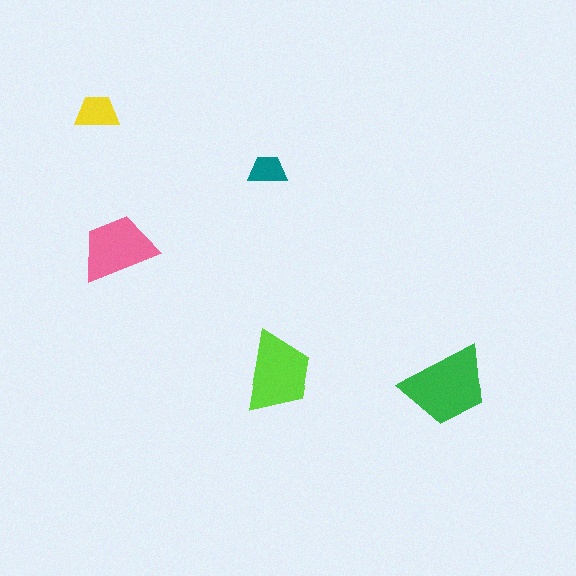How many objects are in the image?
There are 5 objects in the image.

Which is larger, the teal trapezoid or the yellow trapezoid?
The yellow one.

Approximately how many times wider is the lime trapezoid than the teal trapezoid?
About 2 times wider.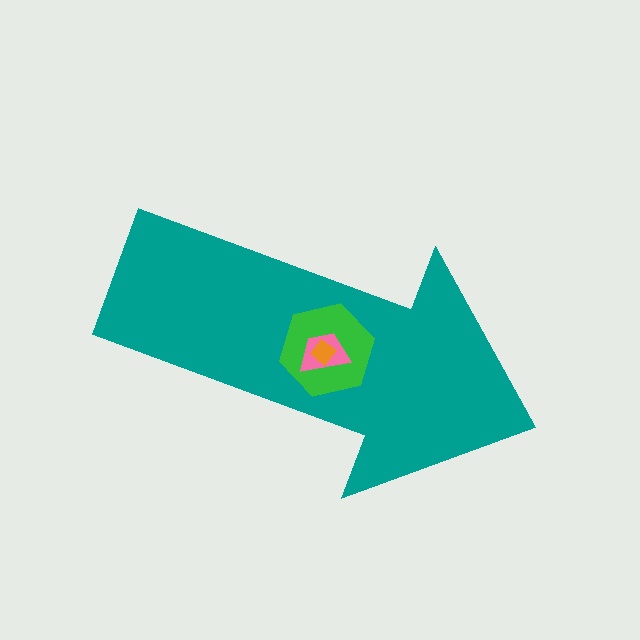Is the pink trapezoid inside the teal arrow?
Yes.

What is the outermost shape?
The teal arrow.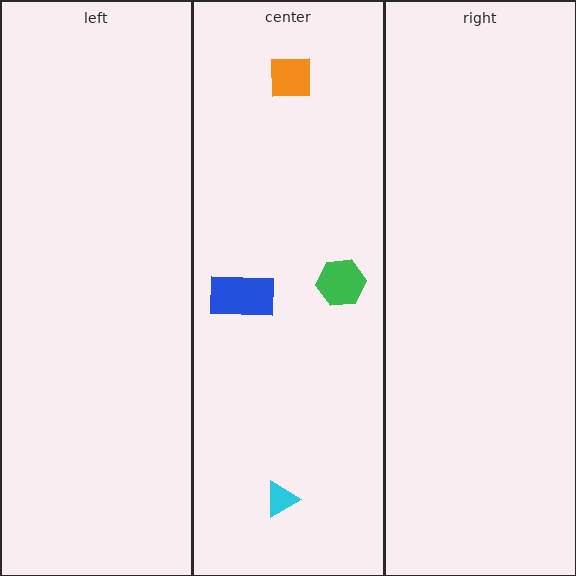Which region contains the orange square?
The center region.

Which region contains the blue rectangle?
The center region.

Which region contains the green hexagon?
The center region.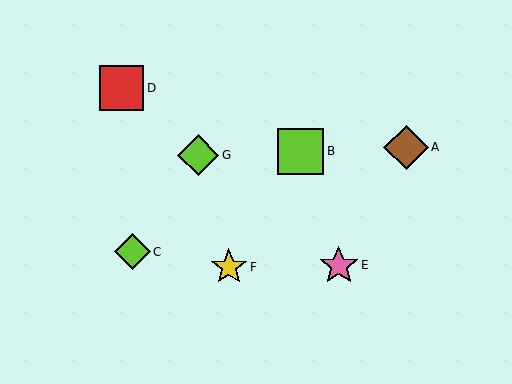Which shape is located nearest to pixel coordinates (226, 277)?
The yellow star (labeled F) at (229, 267) is nearest to that location.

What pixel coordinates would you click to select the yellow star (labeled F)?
Click at (229, 267) to select the yellow star F.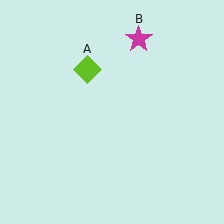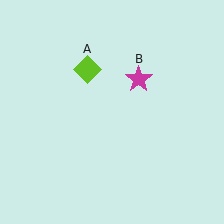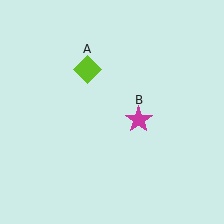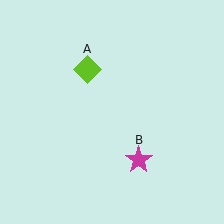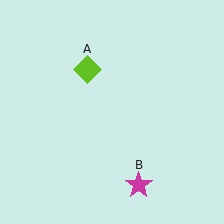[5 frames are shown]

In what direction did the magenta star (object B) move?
The magenta star (object B) moved down.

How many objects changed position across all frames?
1 object changed position: magenta star (object B).